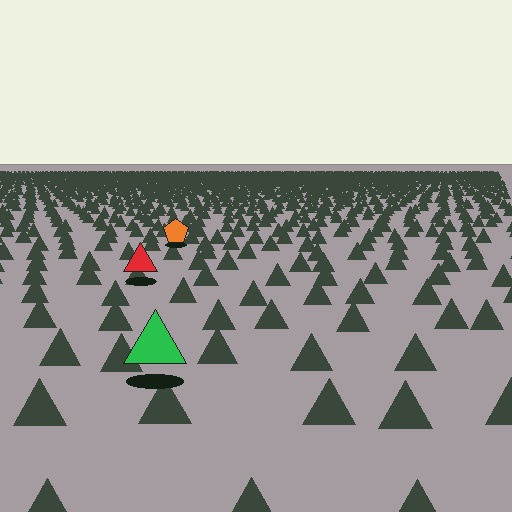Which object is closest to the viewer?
The green triangle is closest. The texture marks near it are larger and more spread out.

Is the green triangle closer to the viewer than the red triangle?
Yes. The green triangle is closer — you can tell from the texture gradient: the ground texture is coarser near it.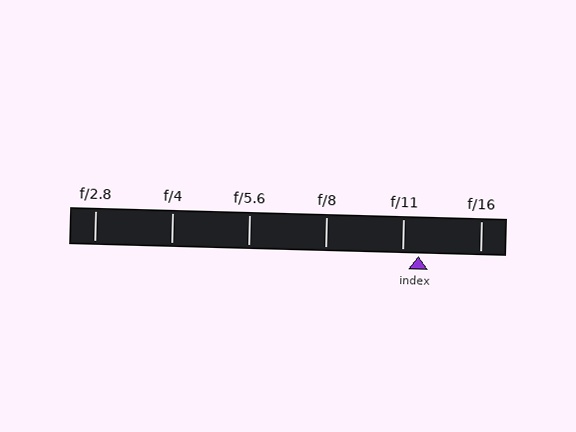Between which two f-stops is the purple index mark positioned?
The index mark is between f/11 and f/16.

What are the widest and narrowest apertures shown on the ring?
The widest aperture shown is f/2.8 and the narrowest is f/16.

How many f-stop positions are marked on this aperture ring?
There are 6 f-stop positions marked.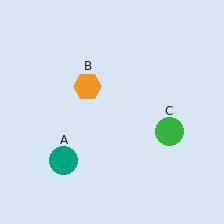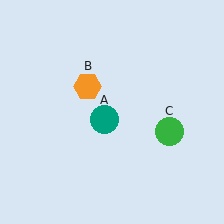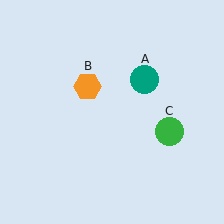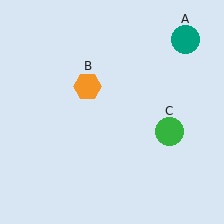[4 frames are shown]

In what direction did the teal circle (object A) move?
The teal circle (object A) moved up and to the right.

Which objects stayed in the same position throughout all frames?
Orange hexagon (object B) and green circle (object C) remained stationary.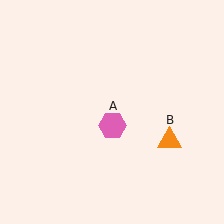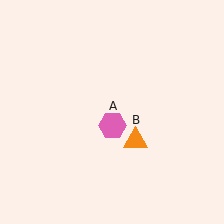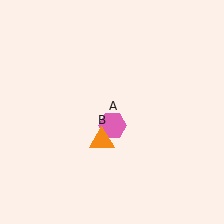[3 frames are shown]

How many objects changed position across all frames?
1 object changed position: orange triangle (object B).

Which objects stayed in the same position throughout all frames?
Pink hexagon (object A) remained stationary.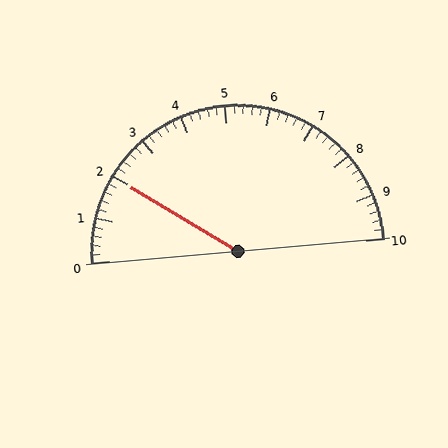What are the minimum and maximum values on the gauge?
The gauge ranges from 0 to 10.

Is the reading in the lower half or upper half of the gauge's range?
The reading is in the lower half of the range (0 to 10).